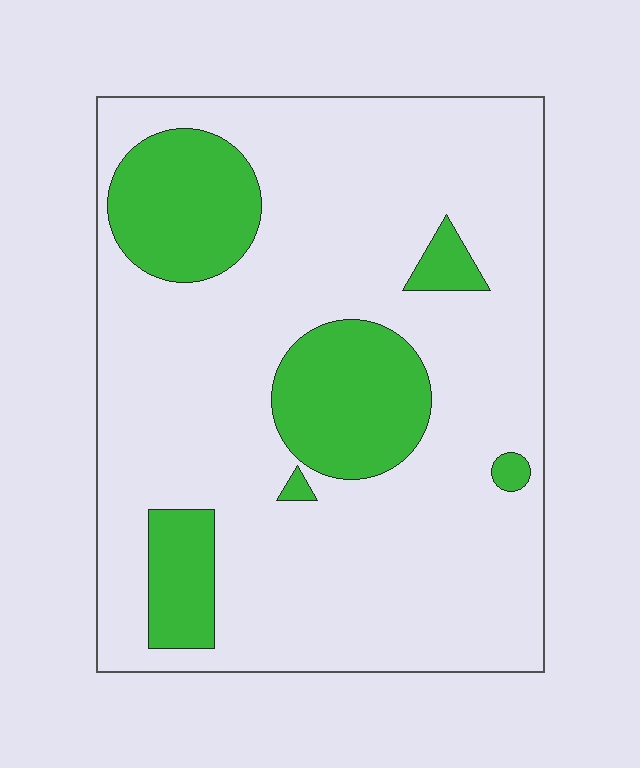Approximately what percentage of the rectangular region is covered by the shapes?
Approximately 20%.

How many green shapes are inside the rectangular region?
6.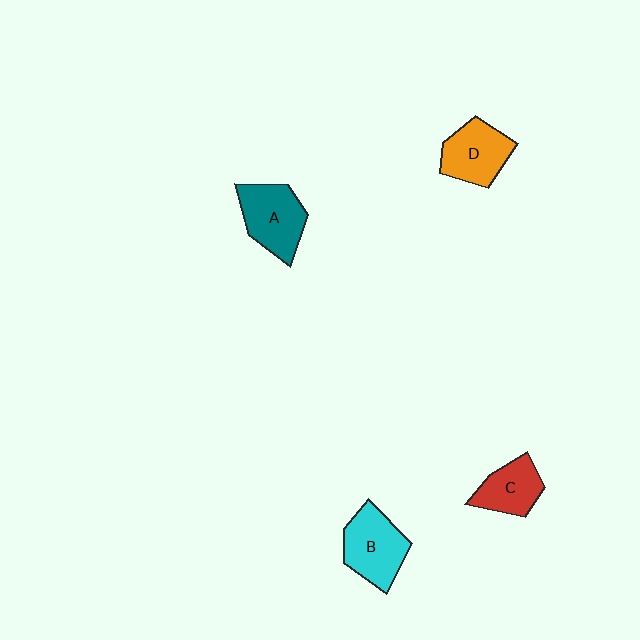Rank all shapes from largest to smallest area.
From largest to smallest: A (teal), B (cyan), D (orange), C (red).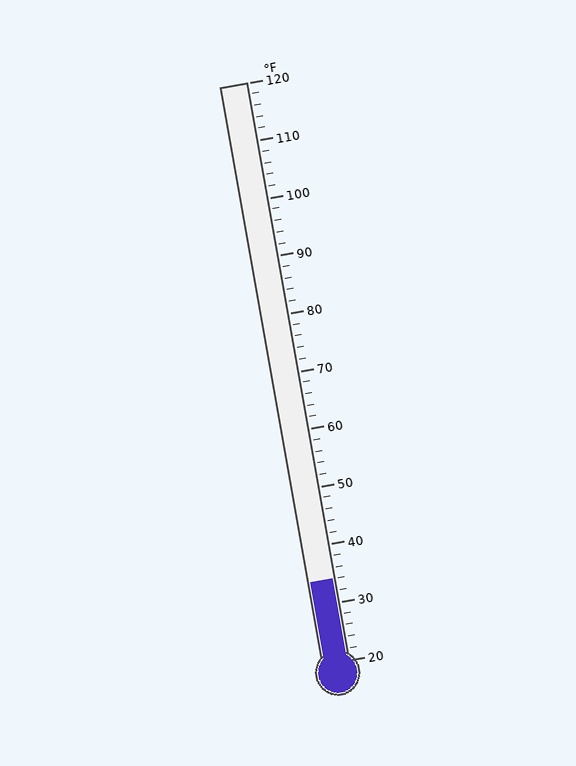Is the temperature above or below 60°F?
The temperature is below 60°F.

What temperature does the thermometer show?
The thermometer shows approximately 34°F.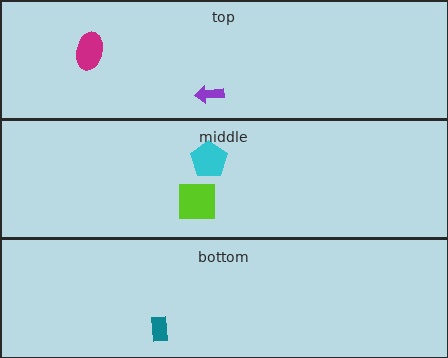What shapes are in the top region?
The purple arrow, the magenta ellipse.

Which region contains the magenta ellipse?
The top region.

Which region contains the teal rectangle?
The bottom region.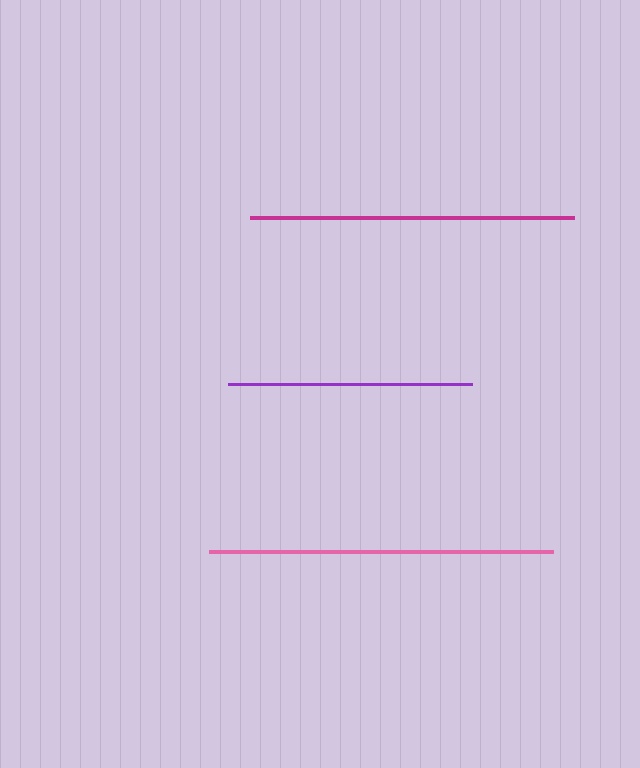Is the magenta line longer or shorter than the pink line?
The pink line is longer than the magenta line.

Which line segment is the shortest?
The purple line is the shortest at approximately 245 pixels.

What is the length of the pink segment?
The pink segment is approximately 344 pixels long.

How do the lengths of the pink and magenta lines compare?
The pink and magenta lines are approximately the same length.